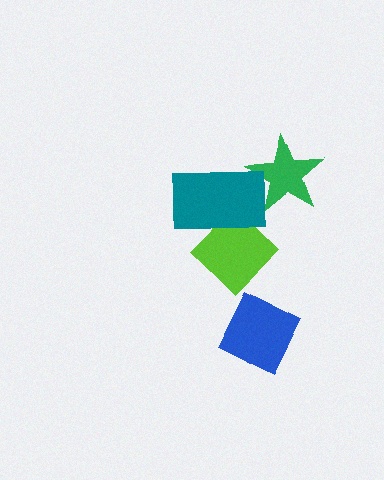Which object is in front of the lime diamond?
The teal rectangle is in front of the lime diamond.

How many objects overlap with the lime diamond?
1 object overlaps with the lime diamond.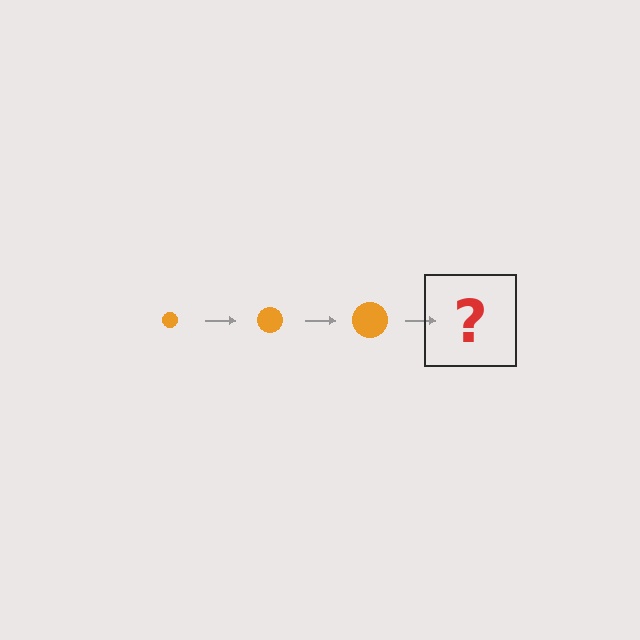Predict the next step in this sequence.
The next step is an orange circle, larger than the previous one.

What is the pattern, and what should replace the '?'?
The pattern is that the circle gets progressively larger each step. The '?' should be an orange circle, larger than the previous one.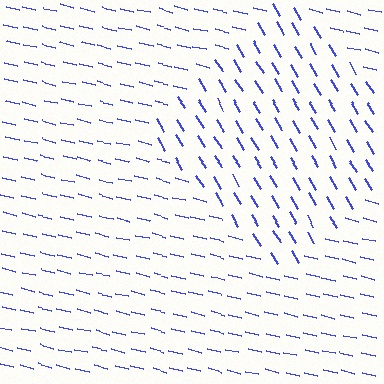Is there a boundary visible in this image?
Yes, there is a texture boundary formed by a change in line orientation.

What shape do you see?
I see a diamond.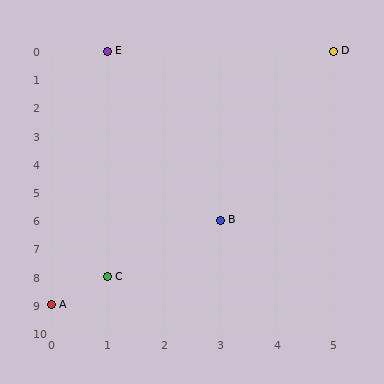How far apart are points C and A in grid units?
Points C and A are 1 column and 1 row apart (about 1.4 grid units diagonally).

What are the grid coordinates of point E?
Point E is at grid coordinates (1, 0).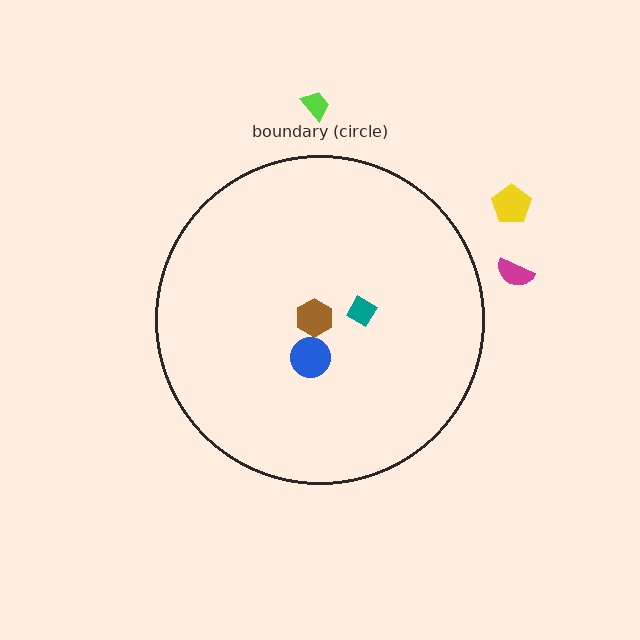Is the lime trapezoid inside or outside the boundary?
Outside.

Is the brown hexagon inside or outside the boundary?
Inside.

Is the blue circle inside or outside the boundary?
Inside.